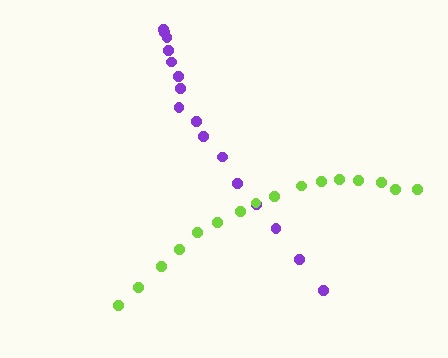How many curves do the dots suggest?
There are 2 distinct paths.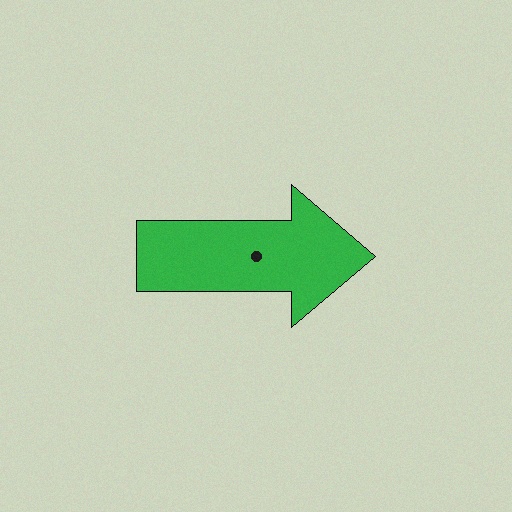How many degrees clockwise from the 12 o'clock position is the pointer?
Approximately 90 degrees.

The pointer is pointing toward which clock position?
Roughly 3 o'clock.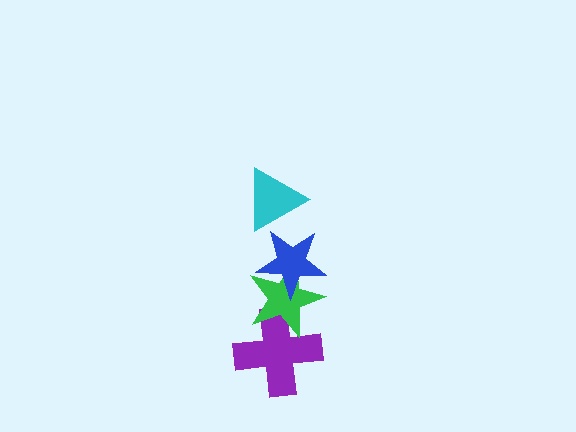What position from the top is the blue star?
The blue star is 2nd from the top.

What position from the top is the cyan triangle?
The cyan triangle is 1st from the top.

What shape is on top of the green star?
The blue star is on top of the green star.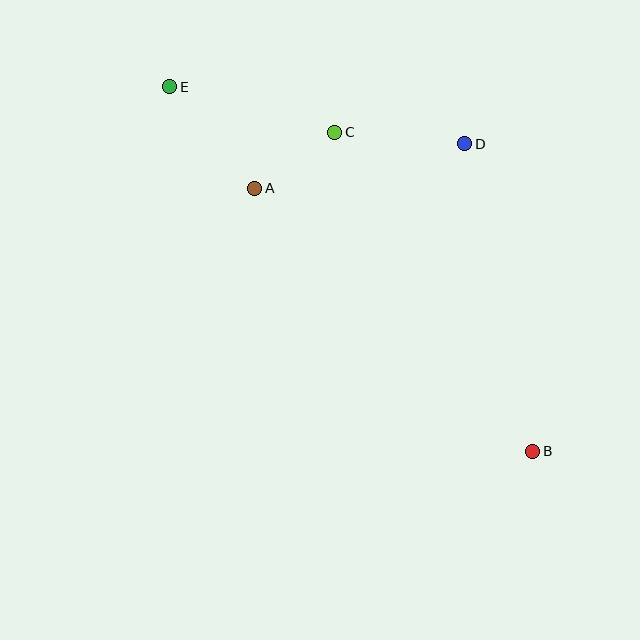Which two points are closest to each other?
Points A and C are closest to each other.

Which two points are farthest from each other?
Points B and E are farthest from each other.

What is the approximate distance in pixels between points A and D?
The distance between A and D is approximately 214 pixels.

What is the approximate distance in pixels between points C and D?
The distance between C and D is approximately 130 pixels.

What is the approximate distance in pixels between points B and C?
The distance between B and C is approximately 376 pixels.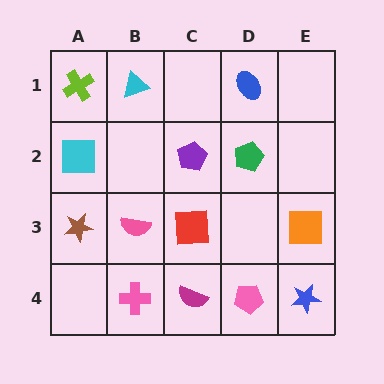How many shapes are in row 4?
4 shapes.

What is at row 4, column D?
A pink pentagon.